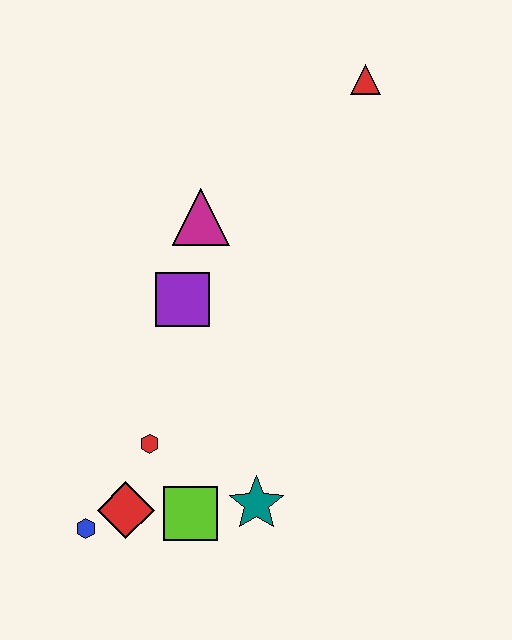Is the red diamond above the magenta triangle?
No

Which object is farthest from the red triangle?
The blue hexagon is farthest from the red triangle.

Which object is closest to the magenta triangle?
The purple square is closest to the magenta triangle.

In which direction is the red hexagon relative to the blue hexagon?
The red hexagon is above the blue hexagon.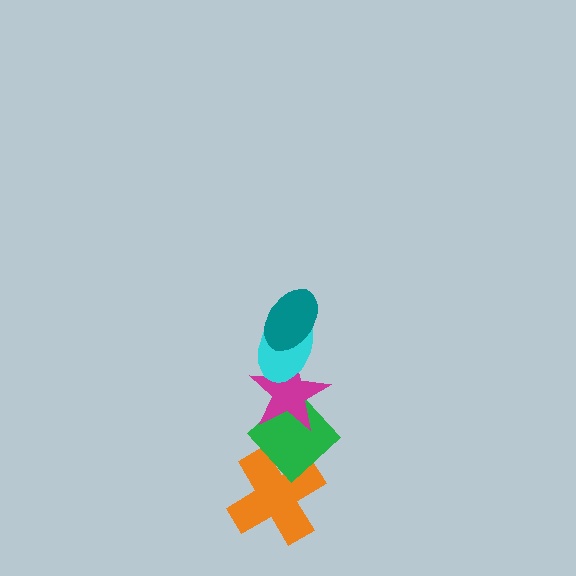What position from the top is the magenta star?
The magenta star is 3rd from the top.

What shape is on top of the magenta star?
The cyan ellipse is on top of the magenta star.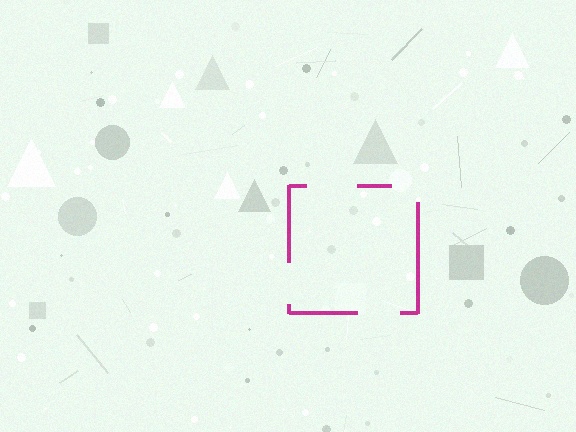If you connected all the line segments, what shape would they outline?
They would outline a square.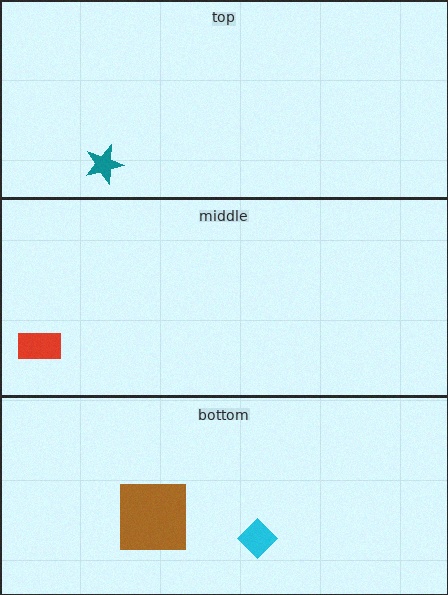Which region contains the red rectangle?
The middle region.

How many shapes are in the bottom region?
2.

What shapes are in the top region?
The teal star.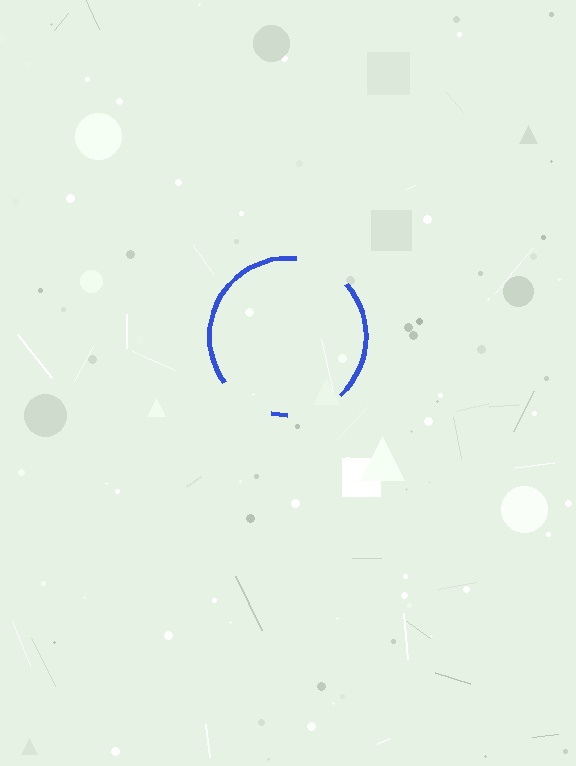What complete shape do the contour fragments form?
The contour fragments form a circle.